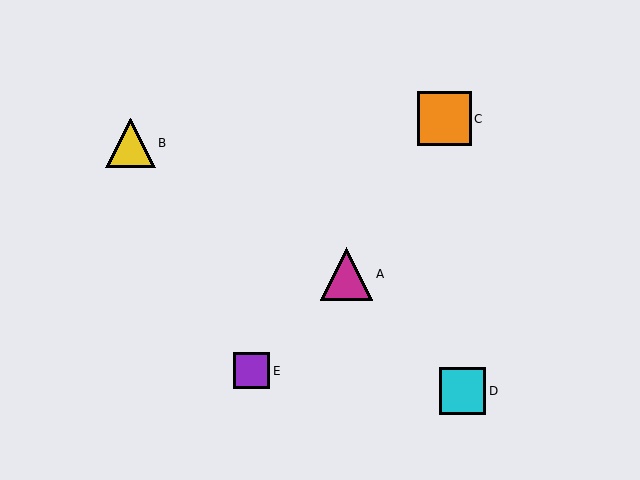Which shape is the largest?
The orange square (labeled C) is the largest.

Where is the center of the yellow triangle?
The center of the yellow triangle is at (131, 143).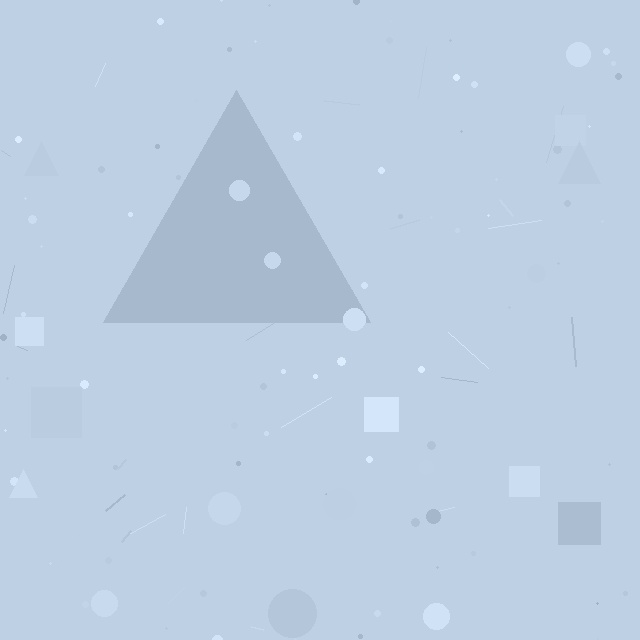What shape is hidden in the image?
A triangle is hidden in the image.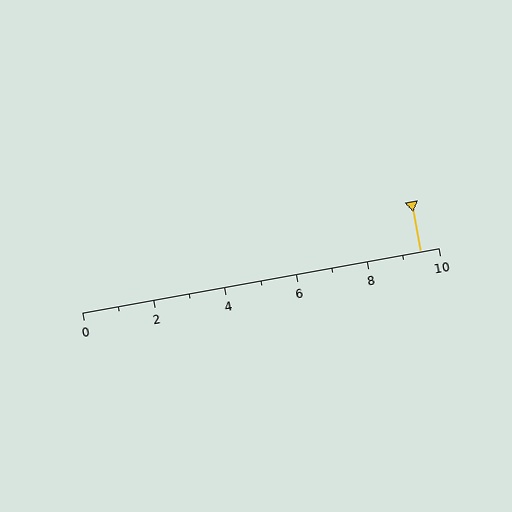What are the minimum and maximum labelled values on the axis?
The axis runs from 0 to 10.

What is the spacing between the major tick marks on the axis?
The major ticks are spaced 2 apart.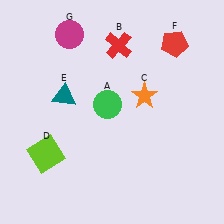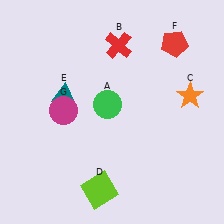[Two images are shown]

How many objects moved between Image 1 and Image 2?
3 objects moved between the two images.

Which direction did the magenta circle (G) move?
The magenta circle (G) moved down.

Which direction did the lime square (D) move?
The lime square (D) moved right.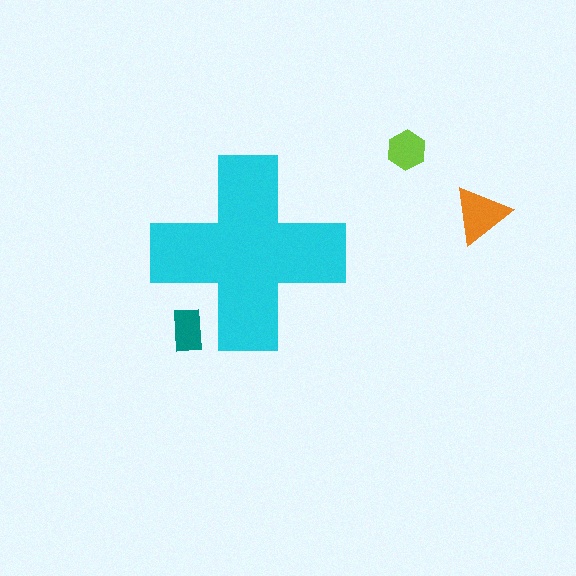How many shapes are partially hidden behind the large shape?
1 shape is partially hidden.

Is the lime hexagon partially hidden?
No, the lime hexagon is fully visible.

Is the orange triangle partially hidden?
No, the orange triangle is fully visible.